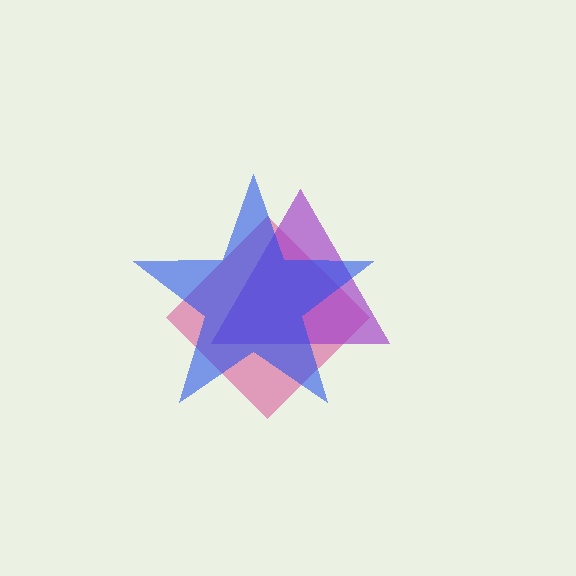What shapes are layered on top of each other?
The layered shapes are: a magenta diamond, a purple triangle, a blue star.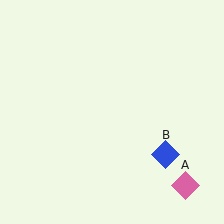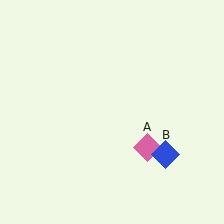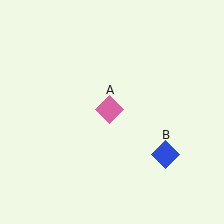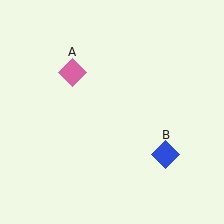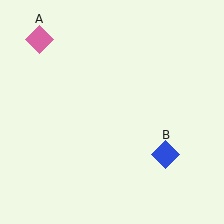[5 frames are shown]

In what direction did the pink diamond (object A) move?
The pink diamond (object A) moved up and to the left.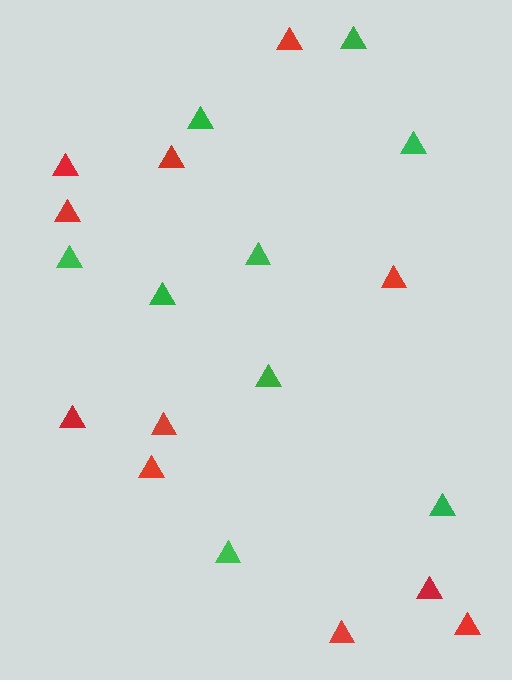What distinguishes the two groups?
There are 2 groups: one group of red triangles (11) and one group of green triangles (9).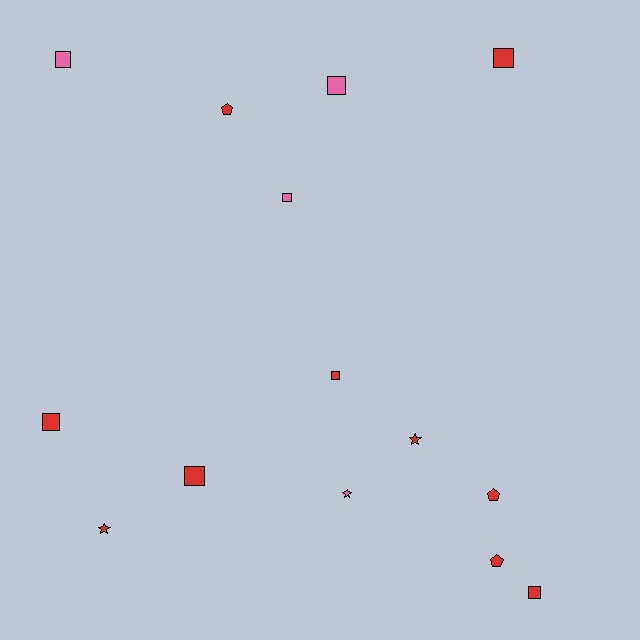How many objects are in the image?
There are 14 objects.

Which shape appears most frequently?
Square, with 8 objects.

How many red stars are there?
There are 2 red stars.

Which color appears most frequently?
Red, with 10 objects.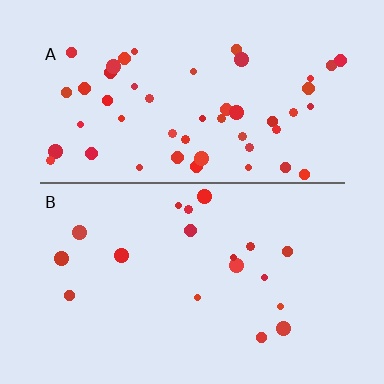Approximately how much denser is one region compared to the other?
Approximately 2.7× — region A over region B.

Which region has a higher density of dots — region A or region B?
A (the top).